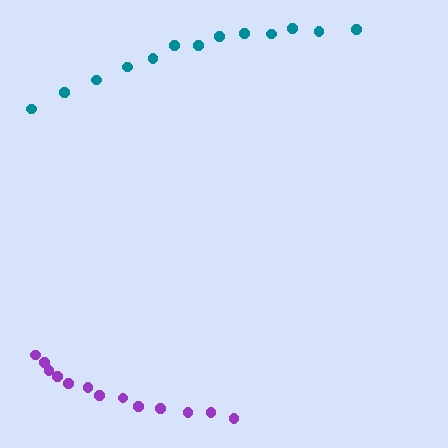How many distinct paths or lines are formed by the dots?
There are 2 distinct paths.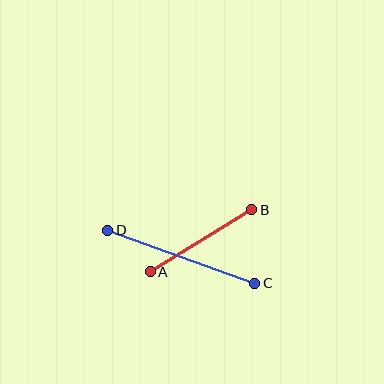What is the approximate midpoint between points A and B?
The midpoint is at approximately (201, 241) pixels.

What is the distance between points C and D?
The distance is approximately 156 pixels.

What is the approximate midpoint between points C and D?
The midpoint is at approximately (181, 257) pixels.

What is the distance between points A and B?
The distance is approximately 119 pixels.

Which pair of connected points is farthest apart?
Points C and D are farthest apart.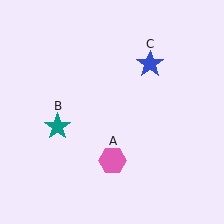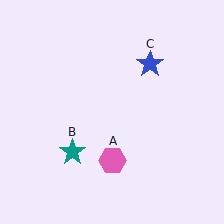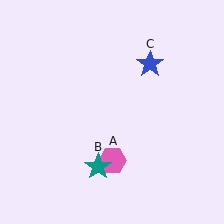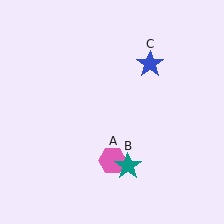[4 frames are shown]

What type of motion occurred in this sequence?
The teal star (object B) rotated counterclockwise around the center of the scene.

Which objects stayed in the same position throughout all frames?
Pink hexagon (object A) and blue star (object C) remained stationary.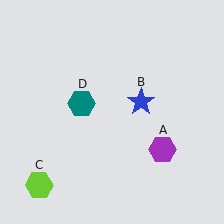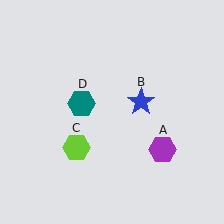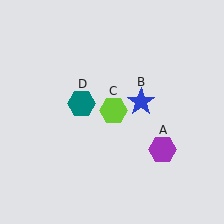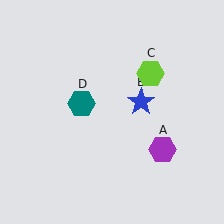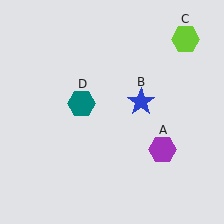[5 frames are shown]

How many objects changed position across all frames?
1 object changed position: lime hexagon (object C).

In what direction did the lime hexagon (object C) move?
The lime hexagon (object C) moved up and to the right.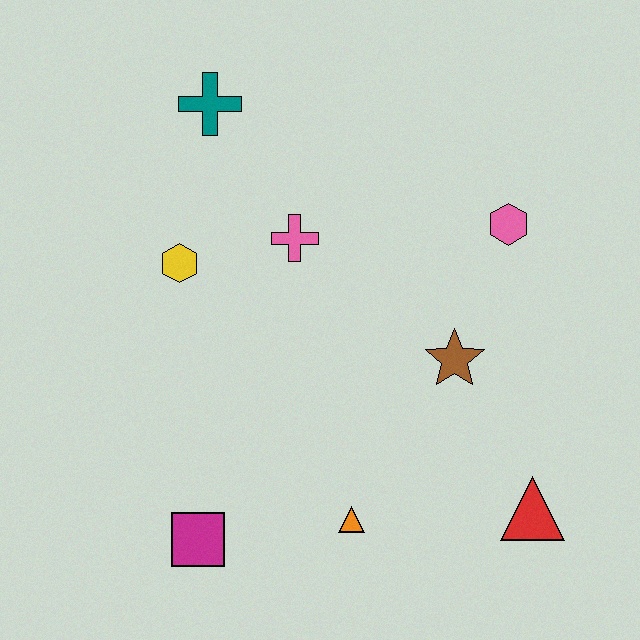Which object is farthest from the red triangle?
The teal cross is farthest from the red triangle.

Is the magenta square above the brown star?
No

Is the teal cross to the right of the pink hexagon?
No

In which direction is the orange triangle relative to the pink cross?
The orange triangle is below the pink cross.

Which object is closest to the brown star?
The pink hexagon is closest to the brown star.